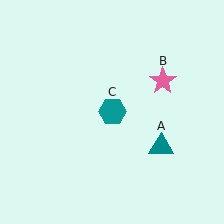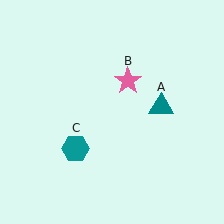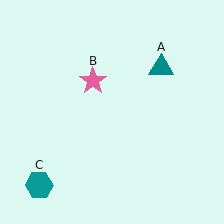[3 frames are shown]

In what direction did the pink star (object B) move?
The pink star (object B) moved left.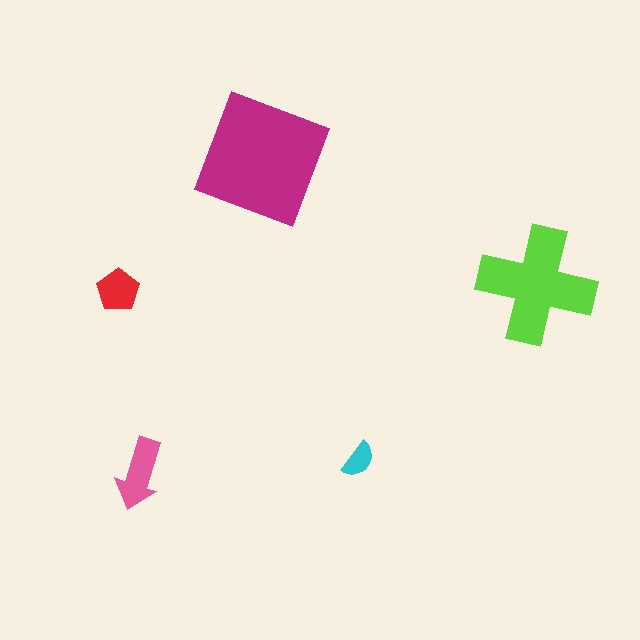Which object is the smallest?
The cyan semicircle.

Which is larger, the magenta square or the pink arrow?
The magenta square.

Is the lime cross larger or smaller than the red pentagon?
Larger.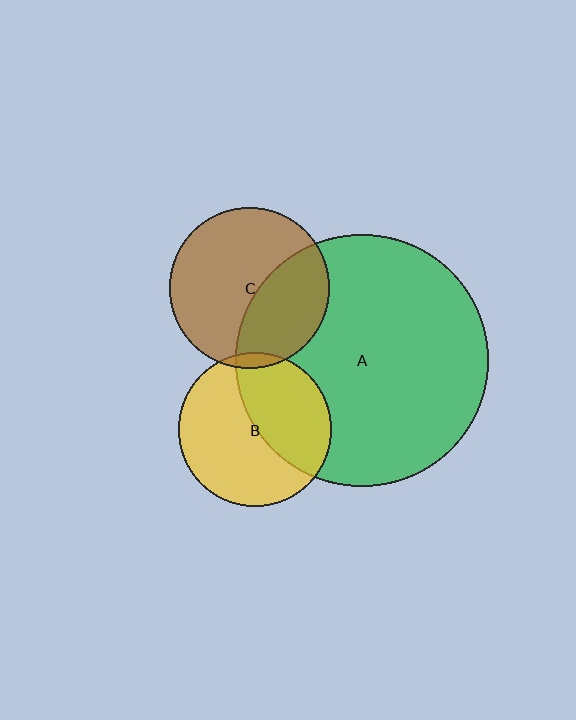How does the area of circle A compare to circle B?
Approximately 2.7 times.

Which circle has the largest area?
Circle A (green).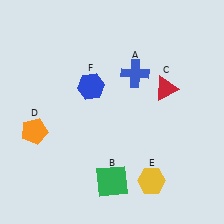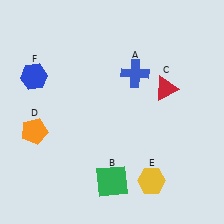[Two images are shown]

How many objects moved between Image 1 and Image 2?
1 object moved between the two images.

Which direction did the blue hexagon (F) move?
The blue hexagon (F) moved left.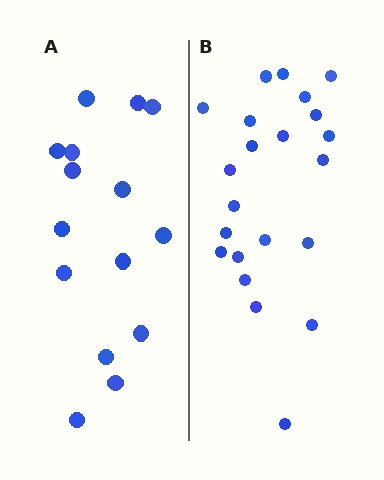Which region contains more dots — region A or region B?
Region B (the right region) has more dots.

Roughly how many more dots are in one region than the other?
Region B has roughly 8 or so more dots than region A.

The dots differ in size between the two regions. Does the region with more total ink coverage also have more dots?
No. Region A has more total ink coverage because its dots are larger, but region B actually contains more individual dots. Total area can be misleading — the number of items is what matters here.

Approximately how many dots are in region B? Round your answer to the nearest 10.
About 20 dots. (The exact count is 22, which rounds to 20.)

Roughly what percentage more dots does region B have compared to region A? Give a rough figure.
About 45% more.